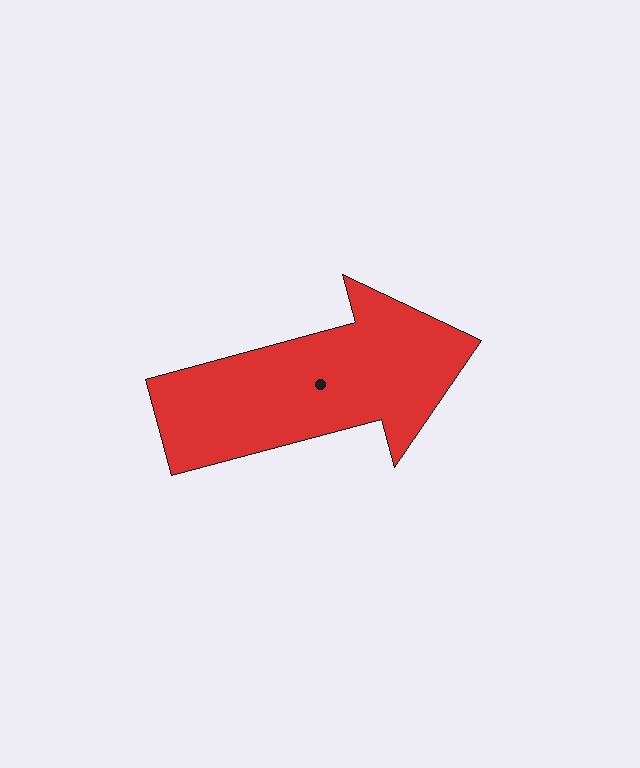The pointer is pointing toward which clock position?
Roughly 2 o'clock.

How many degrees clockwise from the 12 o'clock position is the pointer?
Approximately 75 degrees.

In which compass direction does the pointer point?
East.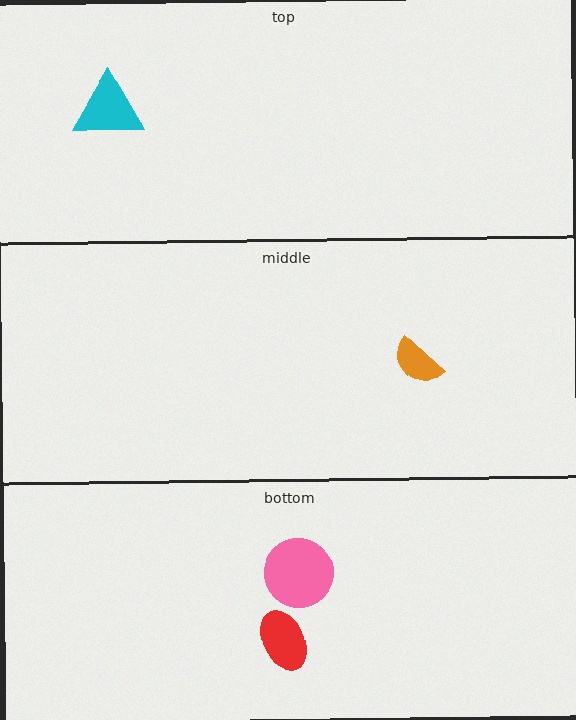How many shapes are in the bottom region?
2.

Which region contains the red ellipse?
The bottom region.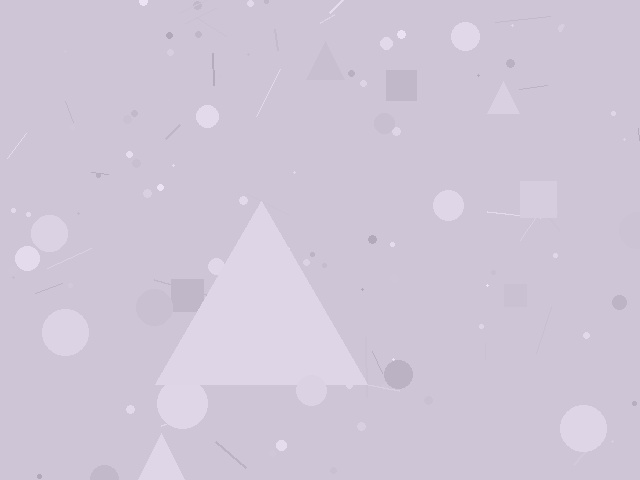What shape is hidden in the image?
A triangle is hidden in the image.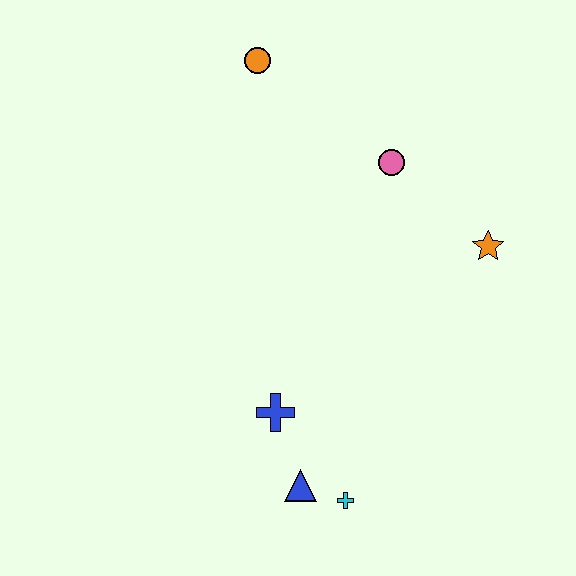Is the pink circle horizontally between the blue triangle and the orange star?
Yes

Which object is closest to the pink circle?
The orange star is closest to the pink circle.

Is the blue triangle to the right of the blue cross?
Yes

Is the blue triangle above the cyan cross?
Yes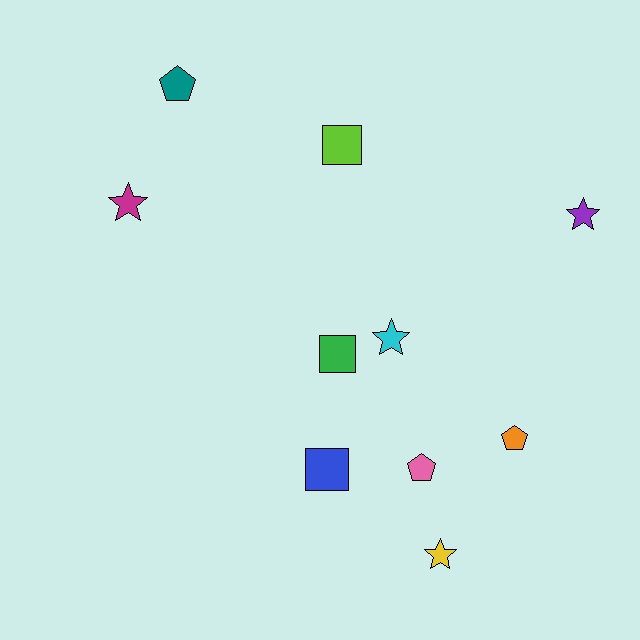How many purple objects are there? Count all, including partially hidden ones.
There is 1 purple object.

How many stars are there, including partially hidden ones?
There are 4 stars.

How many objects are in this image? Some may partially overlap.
There are 10 objects.